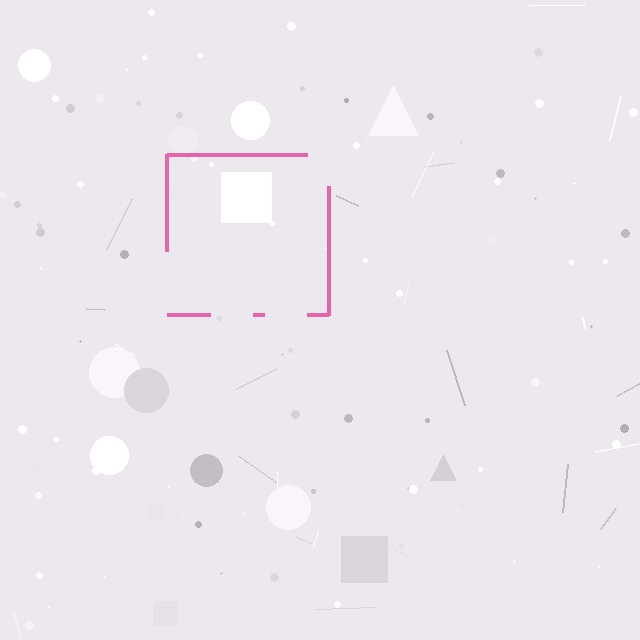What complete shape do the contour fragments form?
The contour fragments form a square.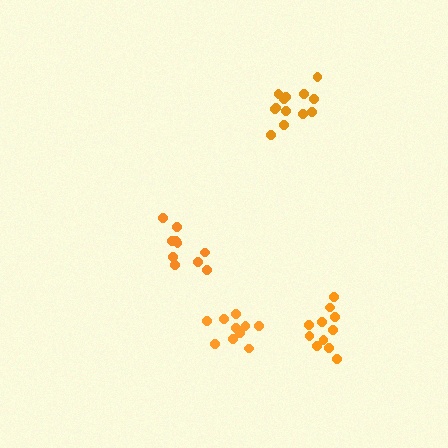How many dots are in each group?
Group 1: 10 dots, Group 2: 13 dots, Group 3: 10 dots, Group 4: 11 dots (44 total).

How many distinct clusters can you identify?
There are 4 distinct clusters.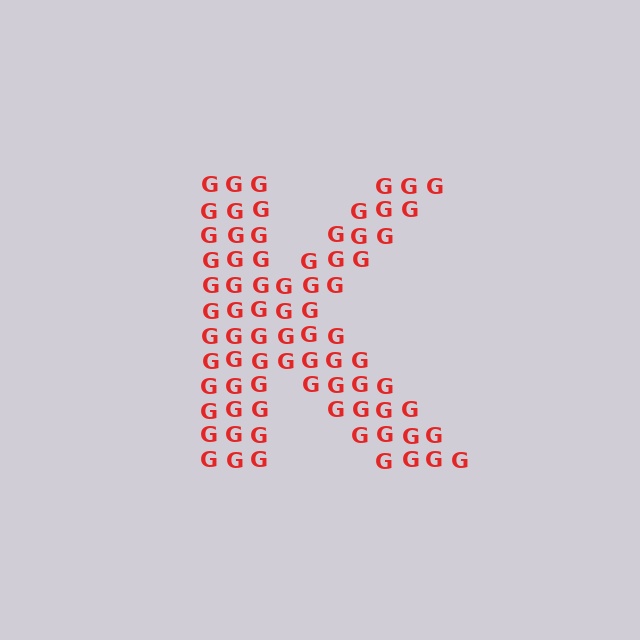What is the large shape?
The large shape is the letter K.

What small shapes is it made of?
It is made of small letter G's.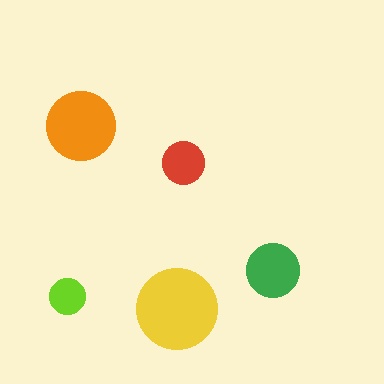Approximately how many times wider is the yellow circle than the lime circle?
About 2.5 times wider.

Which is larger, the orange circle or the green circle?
The orange one.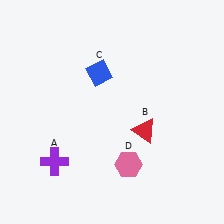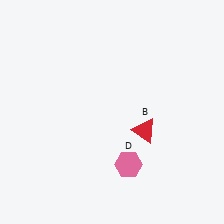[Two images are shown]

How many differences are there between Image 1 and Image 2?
There are 2 differences between the two images.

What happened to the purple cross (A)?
The purple cross (A) was removed in Image 2. It was in the bottom-left area of Image 1.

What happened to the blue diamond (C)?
The blue diamond (C) was removed in Image 2. It was in the top-left area of Image 1.